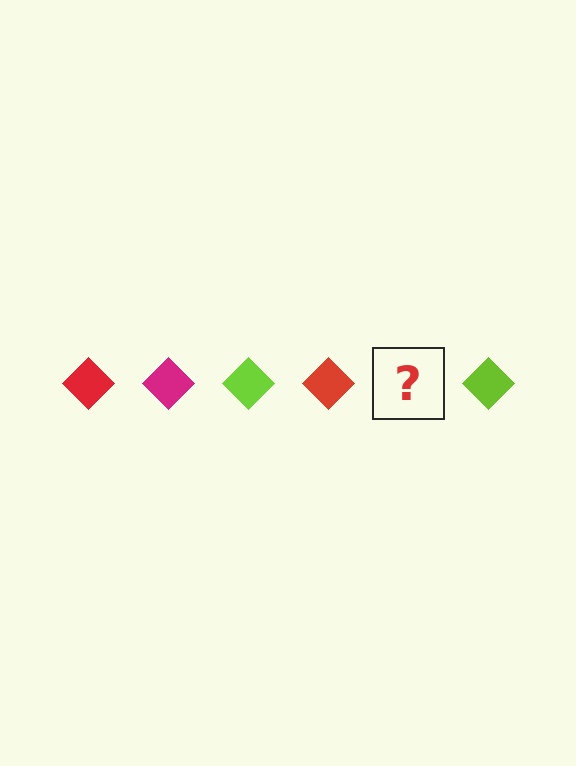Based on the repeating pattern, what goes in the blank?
The blank should be a magenta diamond.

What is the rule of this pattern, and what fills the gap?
The rule is that the pattern cycles through red, magenta, lime diamonds. The gap should be filled with a magenta diamond.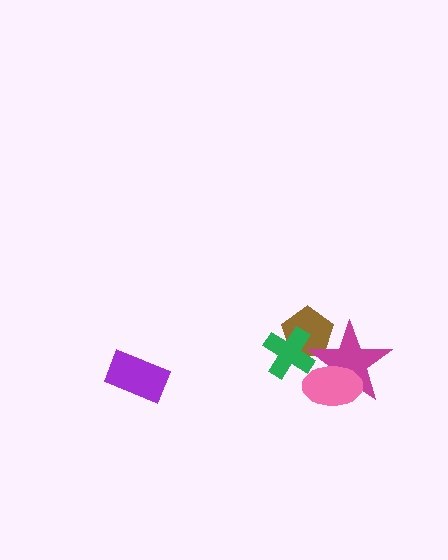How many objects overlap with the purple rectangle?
0 objects overlap with the purple rectangle.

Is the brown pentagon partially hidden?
Yes, it is partially covered by another shape.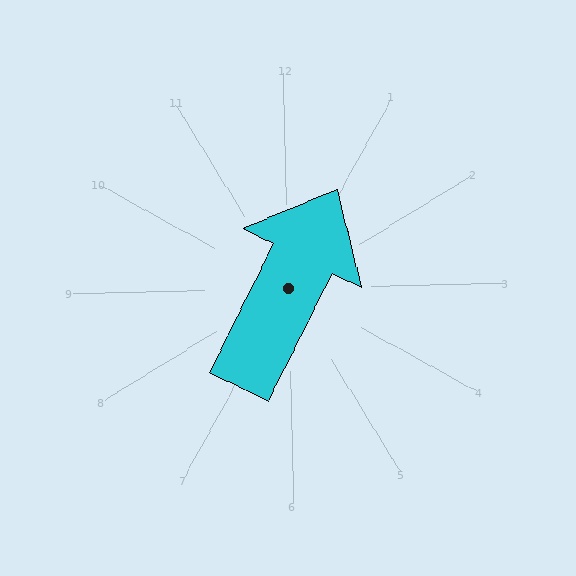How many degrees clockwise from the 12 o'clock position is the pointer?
Approximately 28 degrees.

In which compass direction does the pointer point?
Northeast.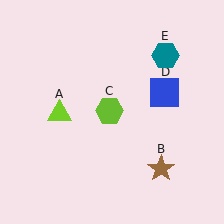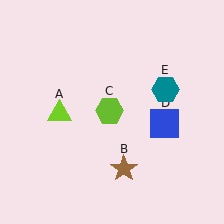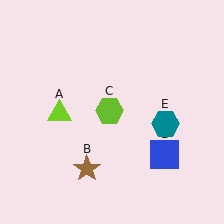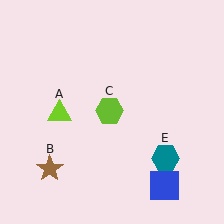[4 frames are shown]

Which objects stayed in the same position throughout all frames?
Lime triangle (object A) and lime hexagon (object C) remained stationary.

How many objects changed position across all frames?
3 objects changed position: brown star (object B), blue square (object D), teal hexagon (object E).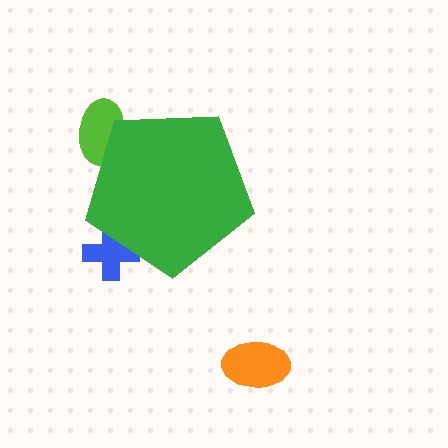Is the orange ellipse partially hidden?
No, the orange ellipse is fully visible.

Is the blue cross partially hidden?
Yes, the blue cross is partially hidden behind the green pentagon.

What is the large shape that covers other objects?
A green pentagon.